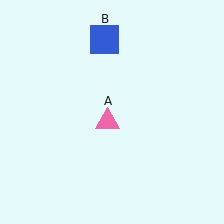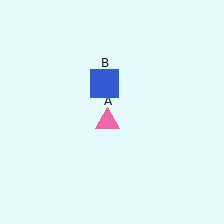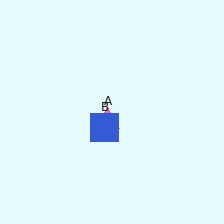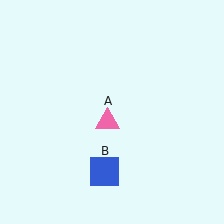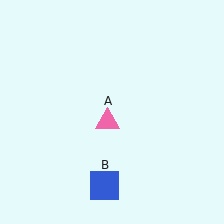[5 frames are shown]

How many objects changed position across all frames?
1 object changed position: blue square (object B).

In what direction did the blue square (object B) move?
The blue square (object B) moved down.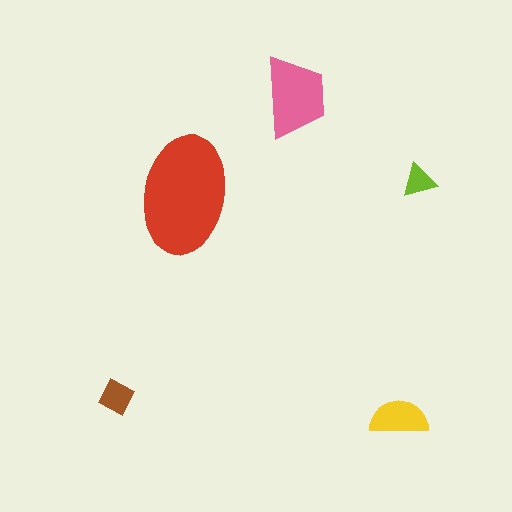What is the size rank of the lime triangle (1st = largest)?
5th.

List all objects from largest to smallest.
The red ellipse, the pink trapezoid, the yellow semicircle, the brown diamond, the lime triangle.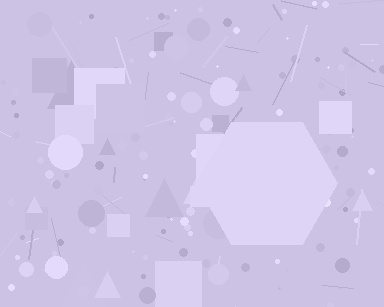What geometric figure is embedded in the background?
A hexagon is embedded in the background.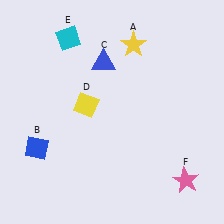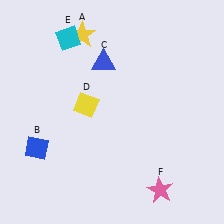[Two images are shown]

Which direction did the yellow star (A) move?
The yellow star (A) moved left.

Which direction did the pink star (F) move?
The pink star (F) moved left.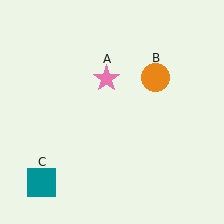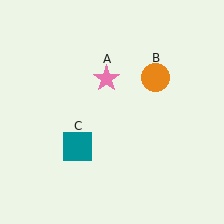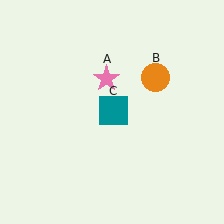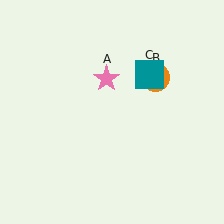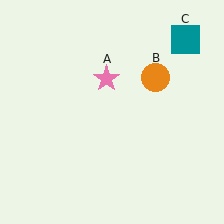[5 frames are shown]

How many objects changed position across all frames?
1 object changed position: teal square (object C).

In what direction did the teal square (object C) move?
The teal square (object C) moved up and to the right.